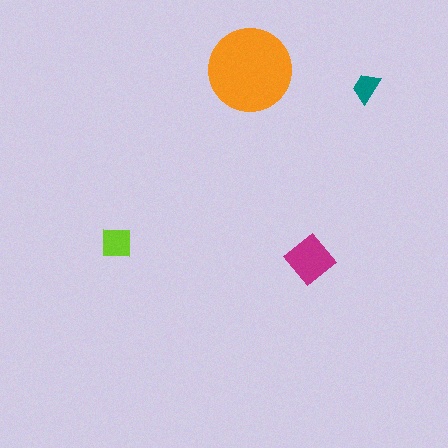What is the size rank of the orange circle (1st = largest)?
1st.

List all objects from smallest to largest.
The teal trapezoid, the lime square, the magenta diamond, the orange circle.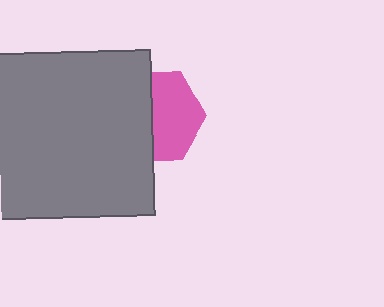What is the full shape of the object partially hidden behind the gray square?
The partially hidden object is a pink hexagon.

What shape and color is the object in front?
The object in front is a gray square.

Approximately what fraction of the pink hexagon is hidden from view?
Roughly 45% of the pink hexagon is hidden behind the gray square.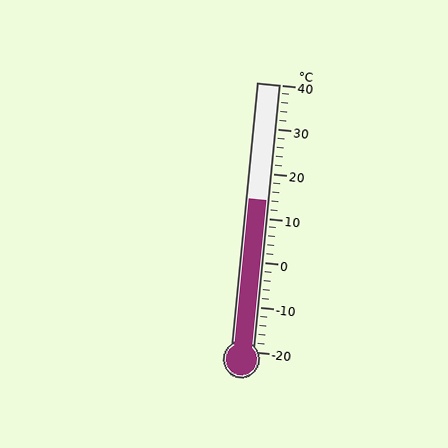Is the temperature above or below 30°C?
The temperature is below 30°C.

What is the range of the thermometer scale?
The thermometer scale ranges from -20°C to 40°C.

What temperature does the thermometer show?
The thermometer shows approximately 14°C.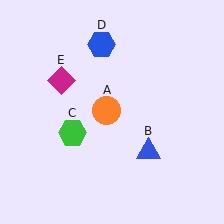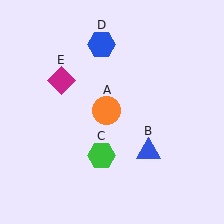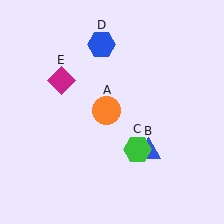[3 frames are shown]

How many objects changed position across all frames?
1 object changed position: green hexagon (object C).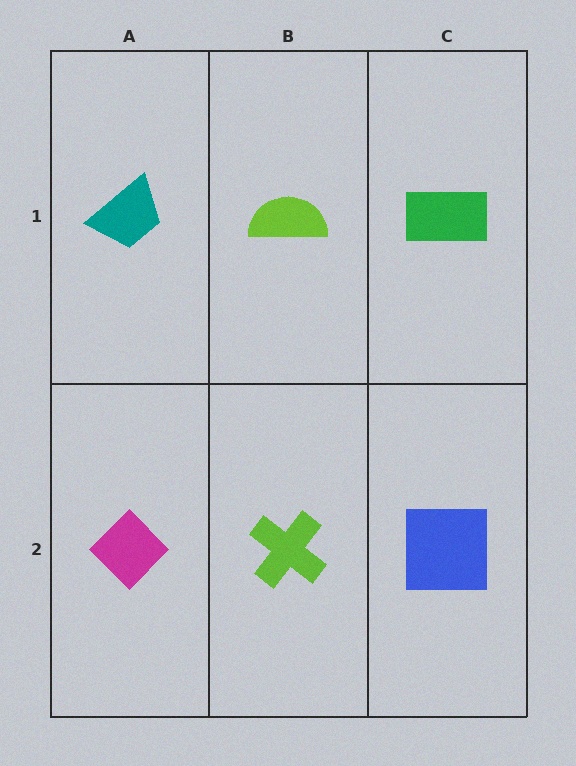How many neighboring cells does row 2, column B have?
3.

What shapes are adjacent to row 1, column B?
A lime cross (row 2, column B), a teal trapezoid (row 1, column A), a green rectangle (row 1, column C).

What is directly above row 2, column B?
A lime semicircle.